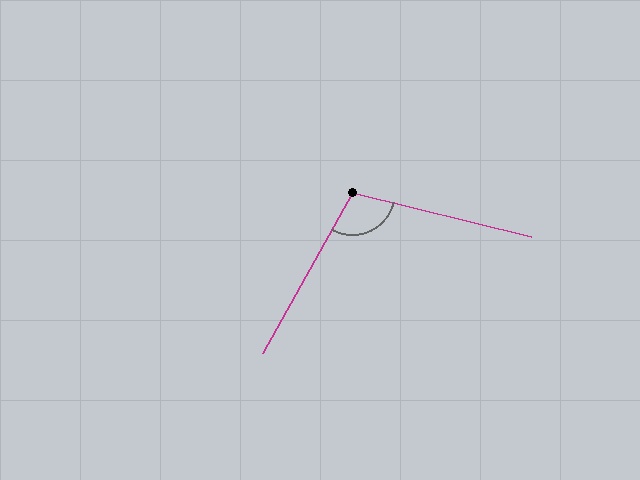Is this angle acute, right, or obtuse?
It is obtuse.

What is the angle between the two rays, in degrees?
Approximately 105 degrees.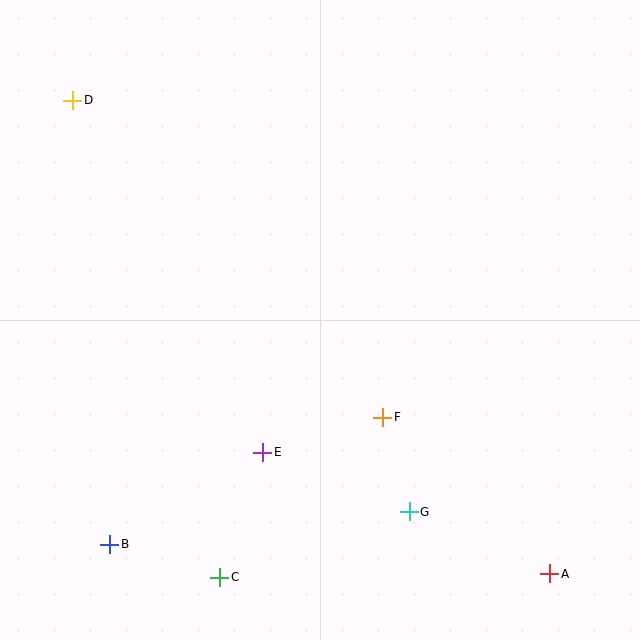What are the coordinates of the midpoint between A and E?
The midpoint between A and E is at (406, 513).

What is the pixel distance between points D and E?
The distance between D and E is 400 pixels.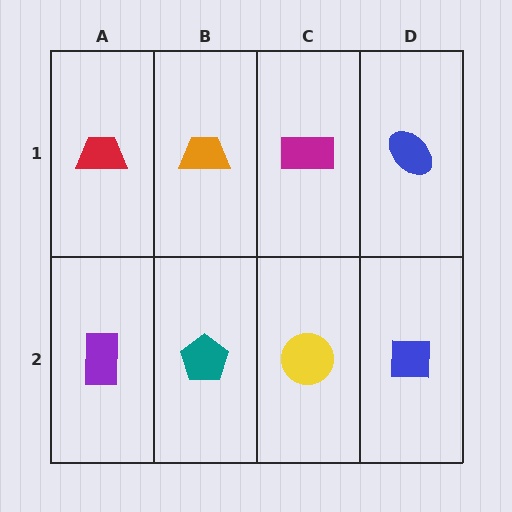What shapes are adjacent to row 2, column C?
A magenta rectangle (row 1, column C), a teal pentagon (row 2, column B), a blue square (row 2, column D).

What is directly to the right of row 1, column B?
A magenta rectangle.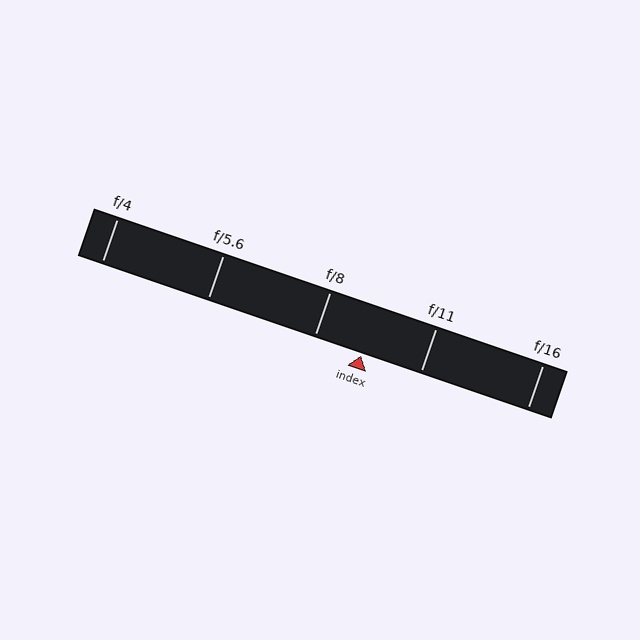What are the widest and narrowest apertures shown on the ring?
The widest aperture shown is f/4 and the narrowest is f/16.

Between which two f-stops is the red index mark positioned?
The index mark is between f/8 and f/11.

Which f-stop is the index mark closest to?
The index mark is closest to f/8.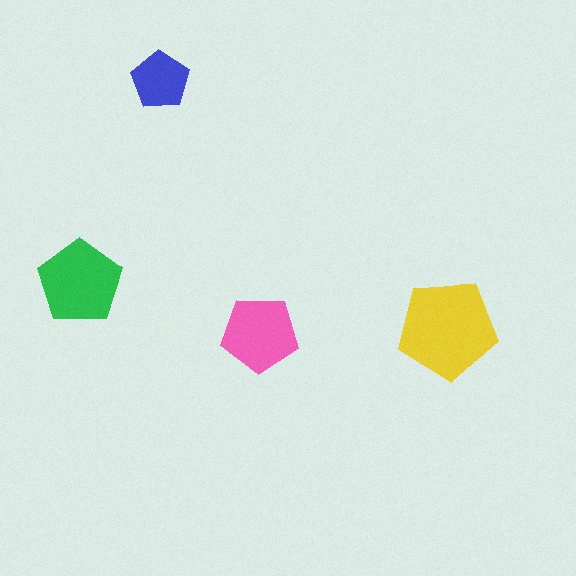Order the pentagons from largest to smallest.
the yellow one, the green one, the pink one, the blue one.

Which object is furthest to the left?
The green pentagon is leftmost.